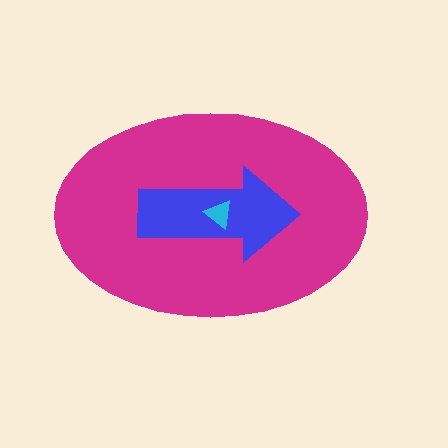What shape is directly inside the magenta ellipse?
The blue arrow.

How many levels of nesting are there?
3.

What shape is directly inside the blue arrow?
The cyan triangle.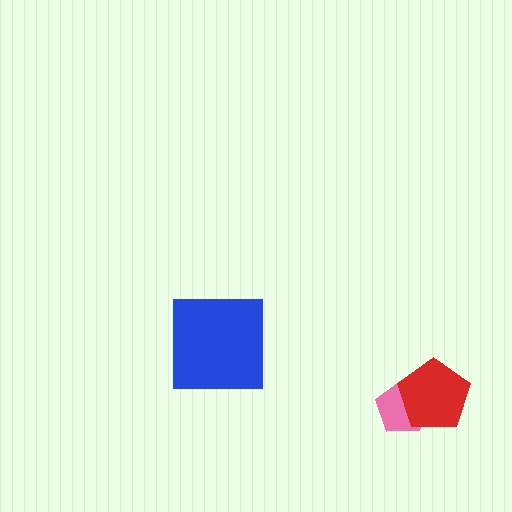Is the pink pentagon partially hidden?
Yes, it is partially covered by another shape.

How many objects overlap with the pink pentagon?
1 object overlaps with the pink pentagon.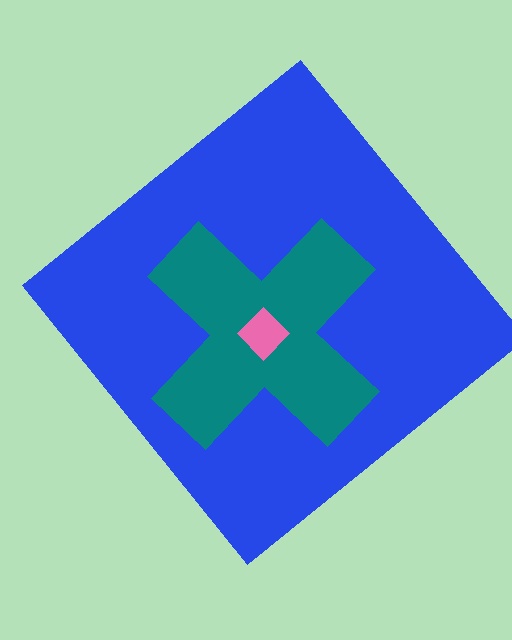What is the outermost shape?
The blue diamond.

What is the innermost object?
The pink diamond.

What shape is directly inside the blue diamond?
The teal cross.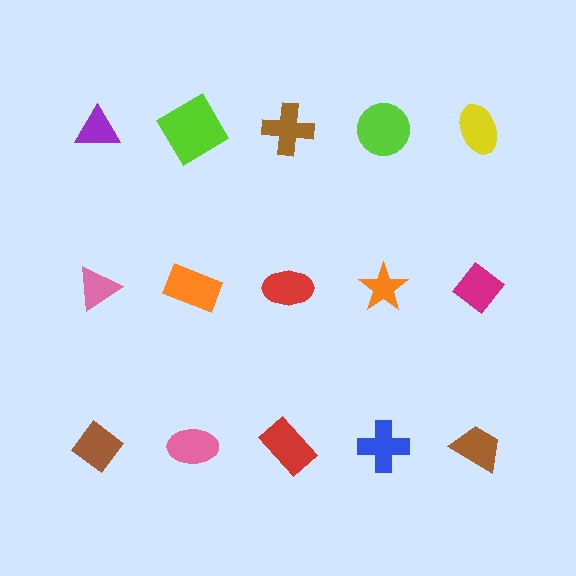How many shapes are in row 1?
5 shapes.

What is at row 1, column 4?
A lime circle.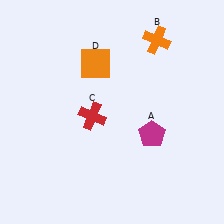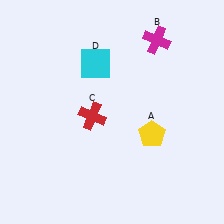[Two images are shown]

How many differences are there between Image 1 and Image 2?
There are 3 differences between the two images.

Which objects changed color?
A changed from magenta to yellow. B changed from orange to magenta. D changed from orange to cyan.